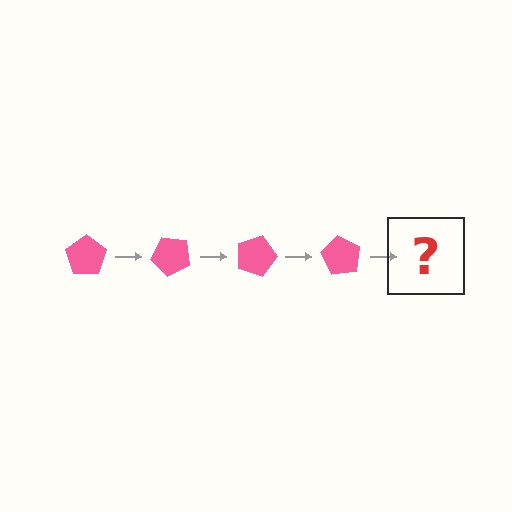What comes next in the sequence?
The next element should be a pink pentagon rotated 180 degrees.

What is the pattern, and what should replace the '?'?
The pattern is that the pentagon rotates 45 degrees each step. The '?' should be a pink pentagon rotated 180 degrees.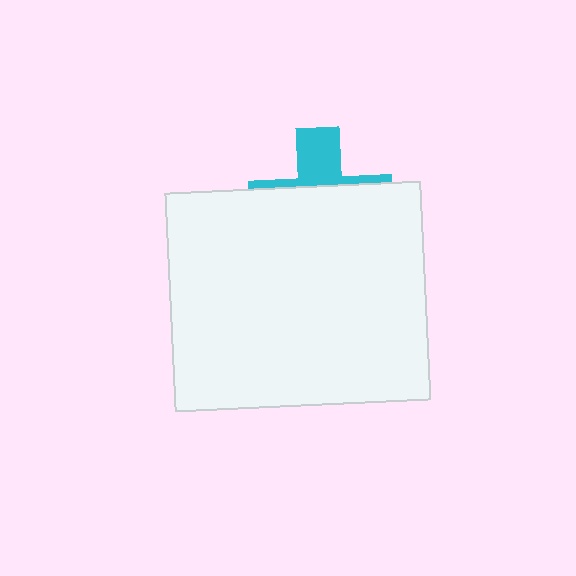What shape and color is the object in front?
The object in front is a white rectangle.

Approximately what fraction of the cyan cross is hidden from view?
Roughly 69% of the cyan cross is hidden behind the white rectangle.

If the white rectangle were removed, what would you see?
You would see the complete cyan cross.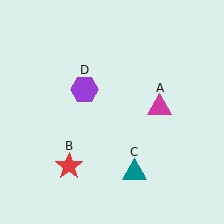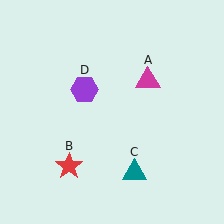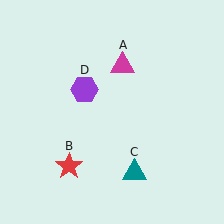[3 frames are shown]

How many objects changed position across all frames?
1 object changed position: magenta triangle (object A).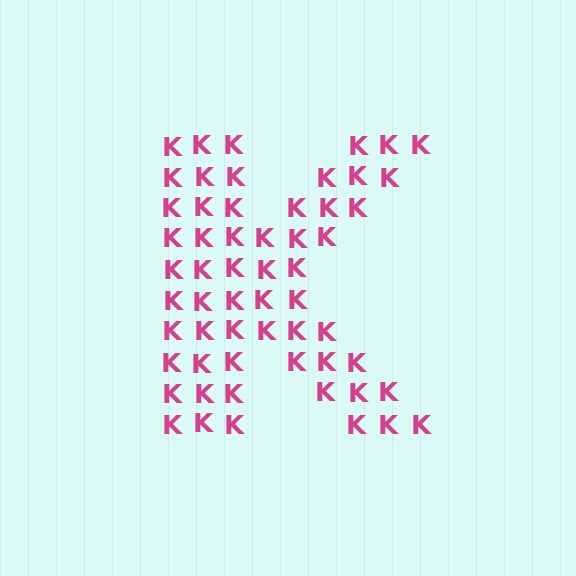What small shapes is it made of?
It is made of small letter K's.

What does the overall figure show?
The overall figure shows the letter K.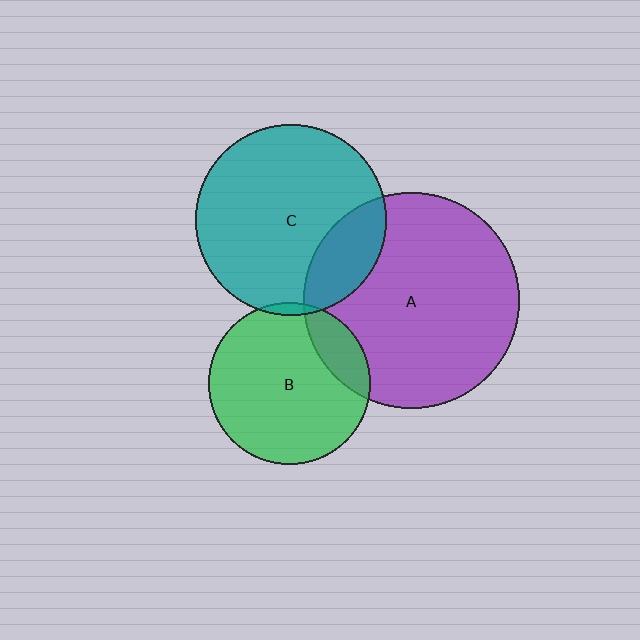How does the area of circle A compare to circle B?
Approximately 1.8 times.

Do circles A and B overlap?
Yes.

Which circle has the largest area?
Circle A (purple).